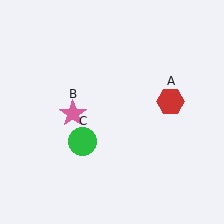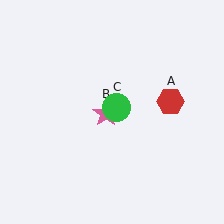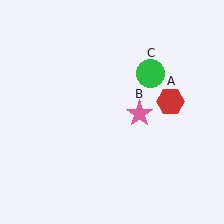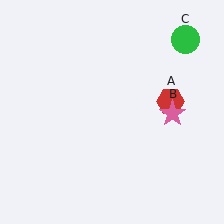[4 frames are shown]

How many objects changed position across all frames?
2 objects changed position: pink star (object B), green circle (object C).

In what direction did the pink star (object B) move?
The pink star (object B) moved right.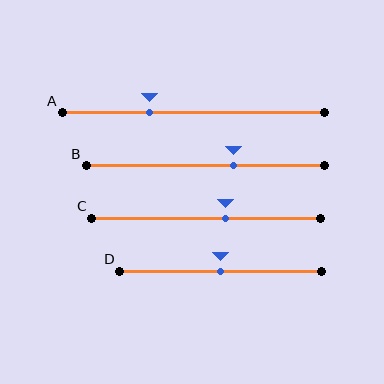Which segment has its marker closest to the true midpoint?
Segment D has its marker closest to the true midpoint.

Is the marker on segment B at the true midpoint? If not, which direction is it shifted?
No, the marker on segment B is shifted to the right by about 12% of the segment length.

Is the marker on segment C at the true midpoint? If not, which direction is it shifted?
No, the marker on segment C is shifted to the right by about 9% of the segment length.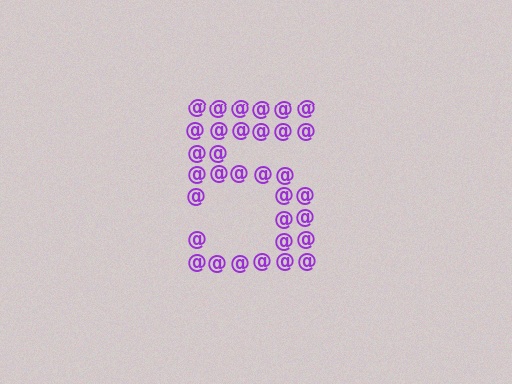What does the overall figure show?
The overall figure shows the digit 5.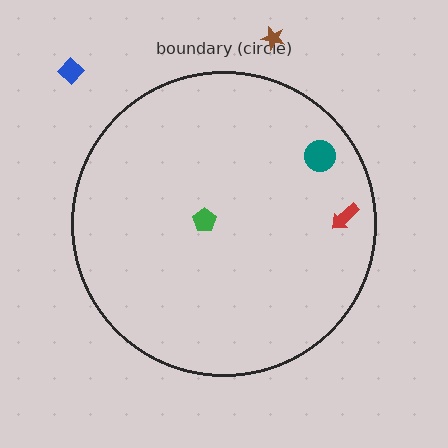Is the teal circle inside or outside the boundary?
Inside.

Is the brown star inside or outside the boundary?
Outside.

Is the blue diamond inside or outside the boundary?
Outside.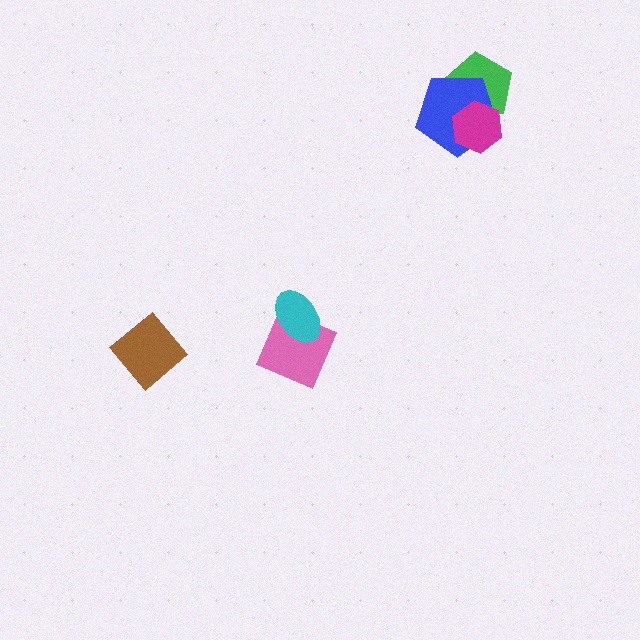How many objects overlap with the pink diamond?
1 object overlaps with the pink diamond.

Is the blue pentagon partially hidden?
Yes, it is partially covered by another shape.